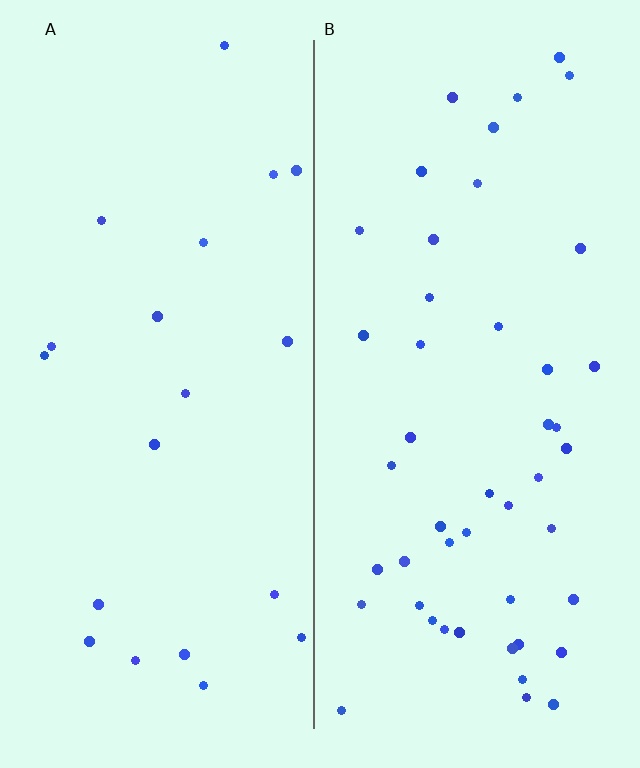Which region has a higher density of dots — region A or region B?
B (the right).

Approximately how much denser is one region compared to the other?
Approximately 2.3× — region B over region A.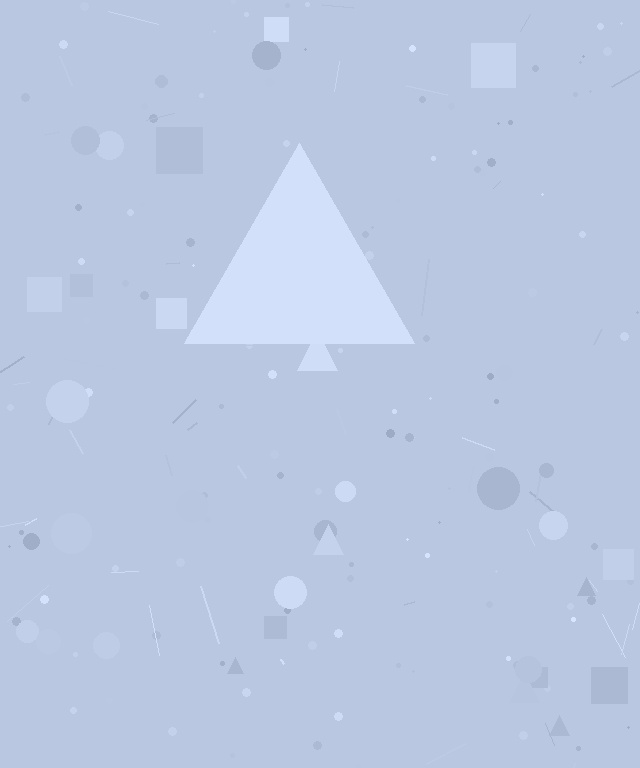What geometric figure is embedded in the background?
A triangle is embedded in the background.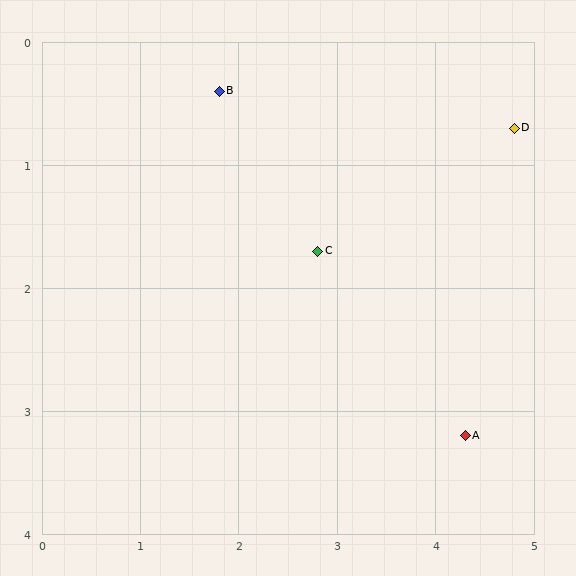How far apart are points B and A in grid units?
Points B and A are about 3.8 grid units apart.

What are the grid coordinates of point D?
Point D is at approximately (4.8, 0.7).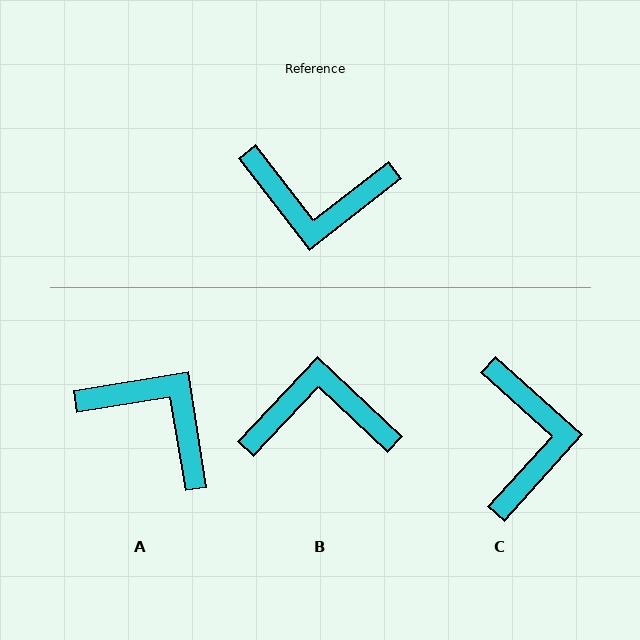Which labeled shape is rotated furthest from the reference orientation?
B, about 171 degrees away.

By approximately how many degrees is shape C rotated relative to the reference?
Approximately 100 degrees counter-clockwise.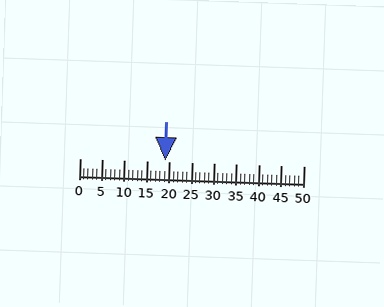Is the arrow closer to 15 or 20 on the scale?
The arrow is closer to 20.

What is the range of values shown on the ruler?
The ruler shows values from 0 to 50.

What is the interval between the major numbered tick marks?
The major tick marks are spaced 5 units apart.